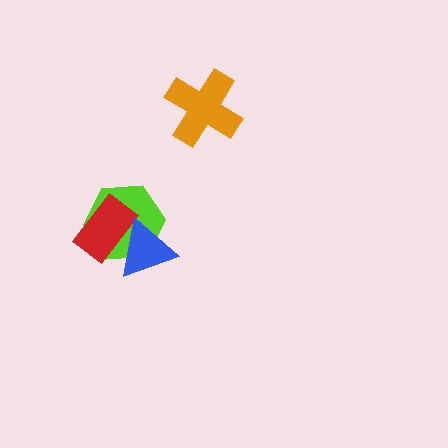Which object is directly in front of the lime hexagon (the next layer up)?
The red rectangle is directly in front of the lime hexagon.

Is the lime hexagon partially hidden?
Yes, it is partially covered by another shape.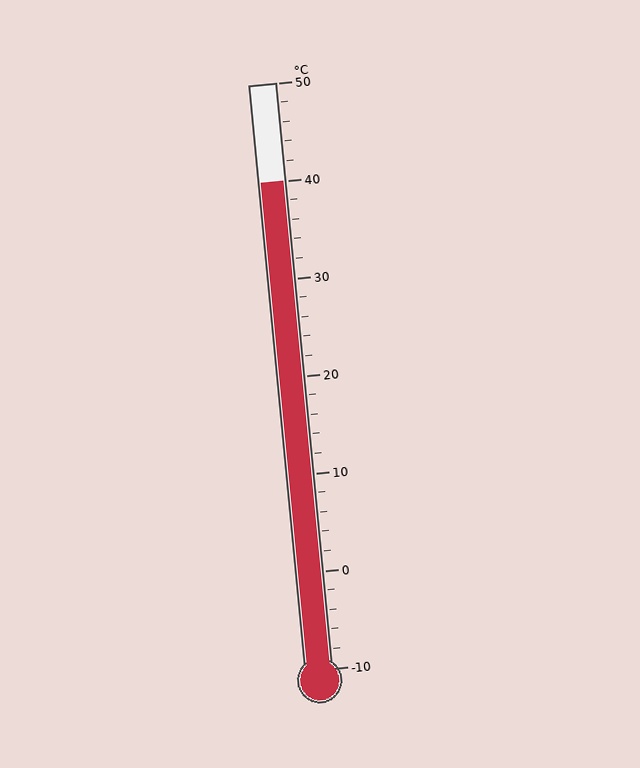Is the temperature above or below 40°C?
The temperature is at 40°C.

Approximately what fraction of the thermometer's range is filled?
The thermometer is filled to approximately 85% of its range.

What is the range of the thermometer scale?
The thermometer scale ranges from -10°C to 50°C.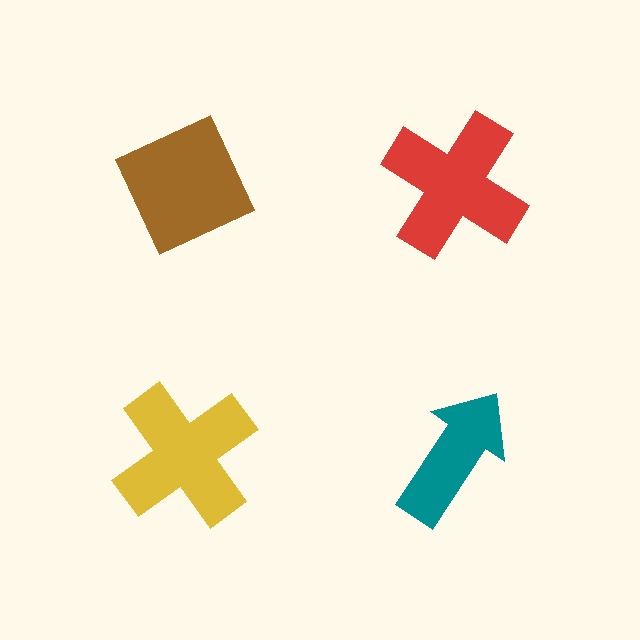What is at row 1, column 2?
A red cross.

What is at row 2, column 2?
A teal arrow.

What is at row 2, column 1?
A yellow cross.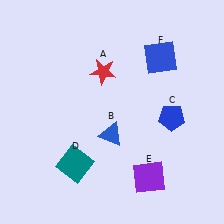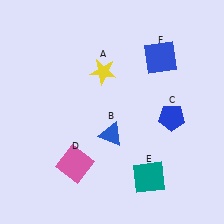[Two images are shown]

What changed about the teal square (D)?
In Image 1, D is teal. In Image 2, it changed to pink.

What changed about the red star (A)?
In Image 1, A is red. In Image 2, it changed to yellow.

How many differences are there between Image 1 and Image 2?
There are 3 differences between the two images.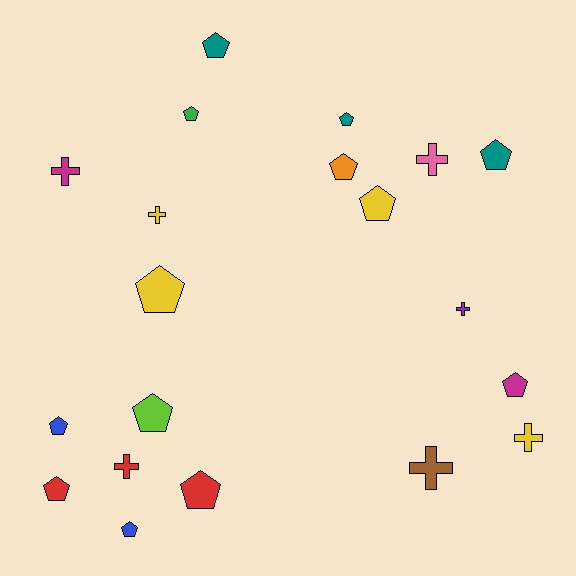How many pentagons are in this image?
There are 13 pentagons.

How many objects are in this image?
There are 20 objects.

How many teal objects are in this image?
There are 3 teal objects.